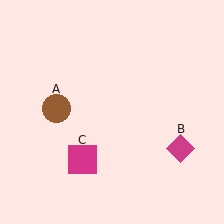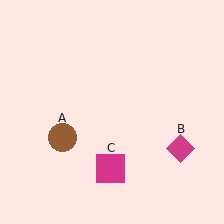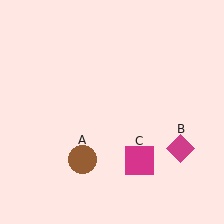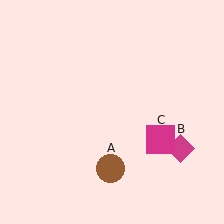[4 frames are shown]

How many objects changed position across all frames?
2 objects changed position: brown circle (object A), magenta square (object C).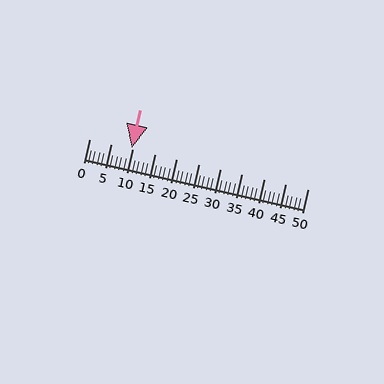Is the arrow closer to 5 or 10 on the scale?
The arrow is closer to 10.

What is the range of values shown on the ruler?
The ruler shows values from 0 to 50.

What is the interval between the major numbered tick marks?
The major tick marks are spaced 5 units apart.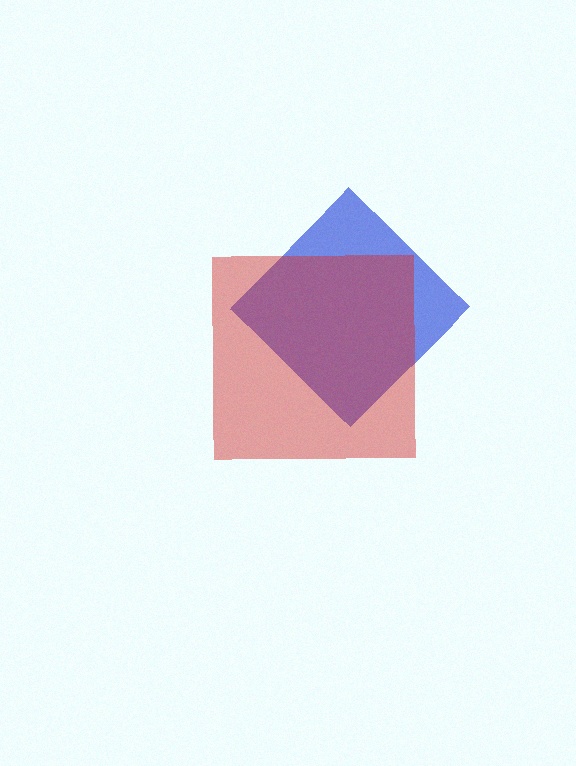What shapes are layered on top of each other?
The layered shapes are: a blue diamond, a red square.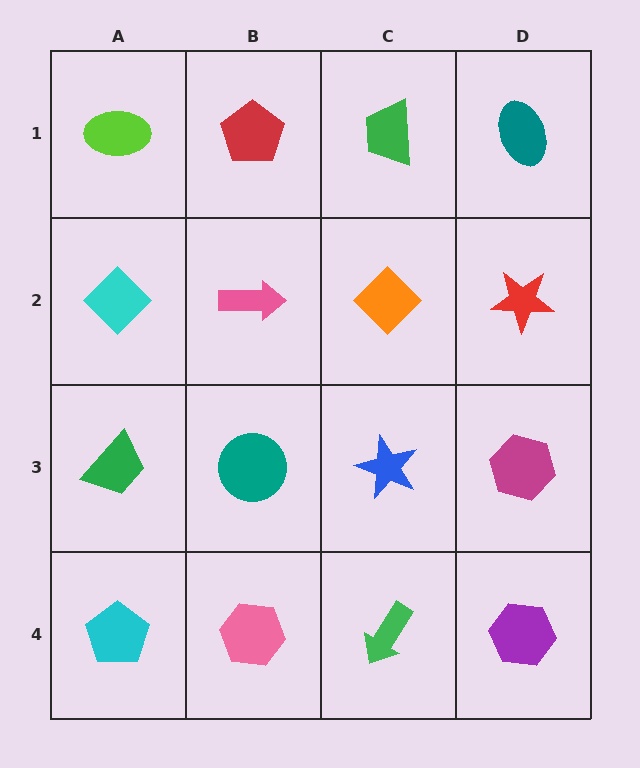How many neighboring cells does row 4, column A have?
2.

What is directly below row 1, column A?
A cyan diamond.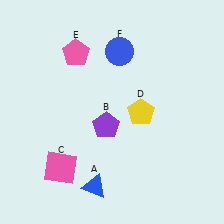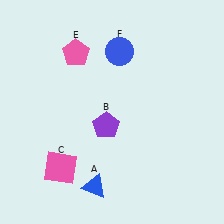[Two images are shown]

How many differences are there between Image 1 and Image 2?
There is 1 difference between the two images.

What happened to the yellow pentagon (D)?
The yellow pentagon (D) was removed in Image 2. It was in the bottom-right area of Image 1.